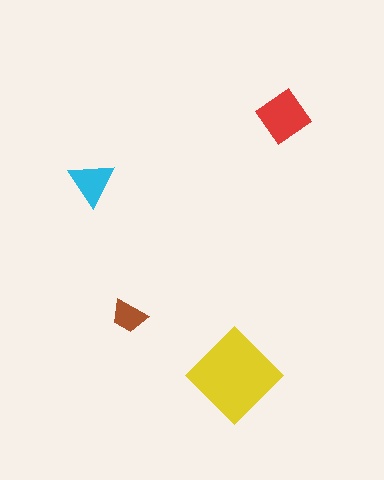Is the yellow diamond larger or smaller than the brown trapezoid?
Larger.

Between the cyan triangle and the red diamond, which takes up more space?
The red diamond.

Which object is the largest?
The yellow diamond.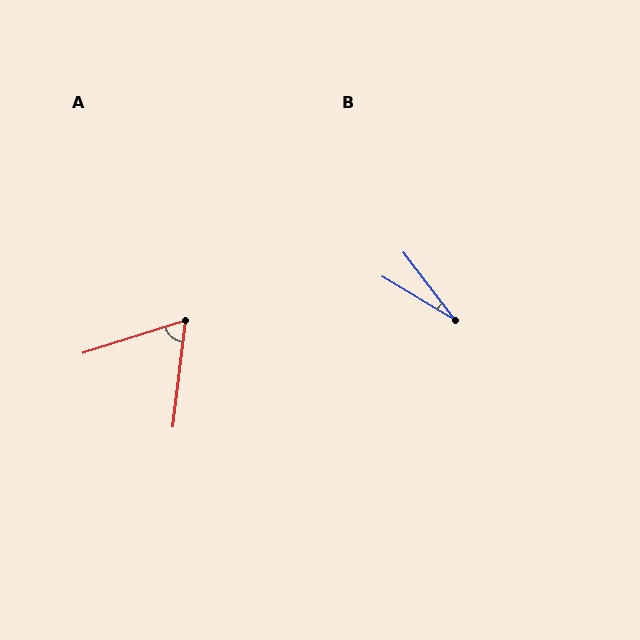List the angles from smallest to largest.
B (22°), A (66°).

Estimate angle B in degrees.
Approximately 22 degrees.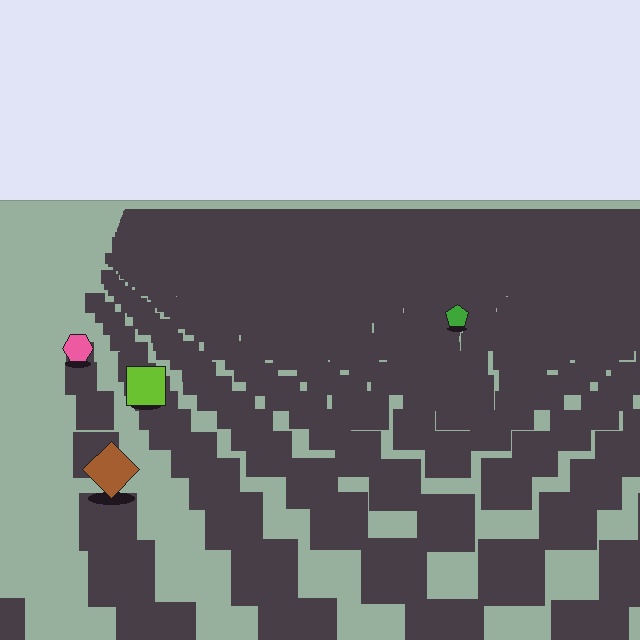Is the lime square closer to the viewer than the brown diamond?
No. The brown diamond is closer — you can tell from the texture gradient: the ground texture is coarser near it.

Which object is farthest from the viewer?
The green pentagon is farthest from the viewer. It appears smaller and the ground texture around it is denser.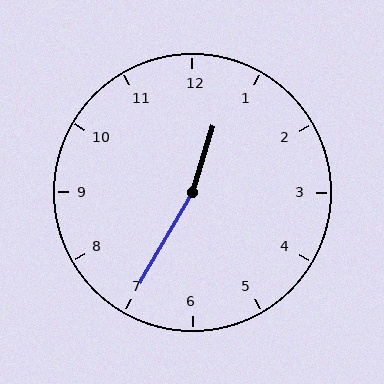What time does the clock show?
12:35.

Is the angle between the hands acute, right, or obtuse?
It is obtuse.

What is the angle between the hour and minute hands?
Approximately 168 degrees.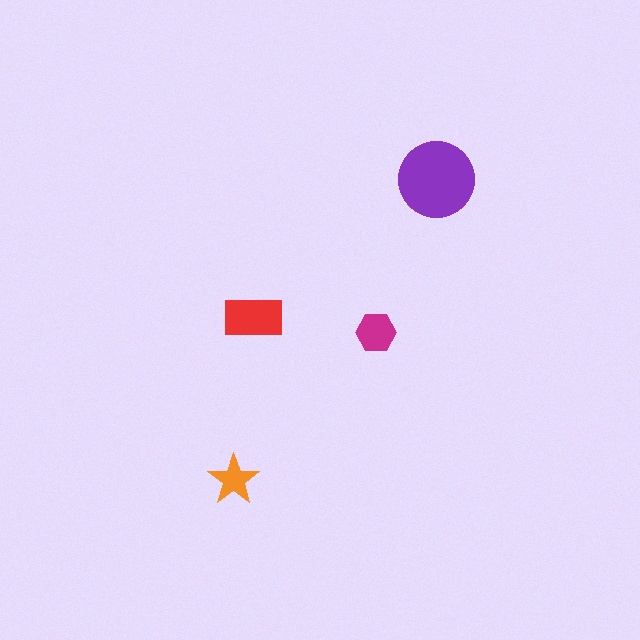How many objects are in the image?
There are 4 objects in the image.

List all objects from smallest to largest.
The orange star, the magenta hexagon, the red rectangle, the purple circle.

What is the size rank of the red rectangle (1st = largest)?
2nd.